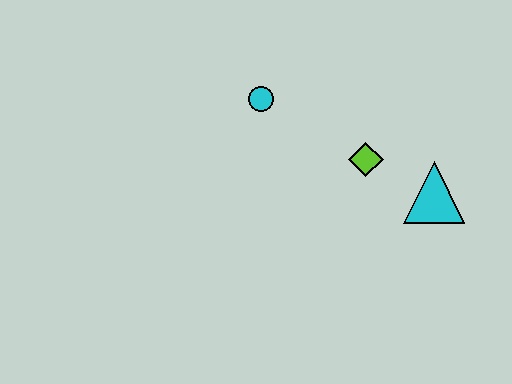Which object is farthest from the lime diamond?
The cyan circle is farthest from the lime diamond.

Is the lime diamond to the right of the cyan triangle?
No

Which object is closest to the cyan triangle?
The lime diamond is closest to the cyan triangle.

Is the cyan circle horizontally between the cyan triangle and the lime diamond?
No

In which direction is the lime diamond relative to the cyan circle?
The lime diamond is to the right of the cyan circle.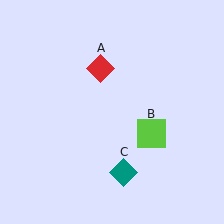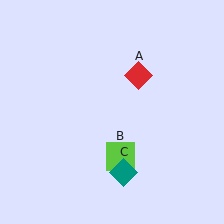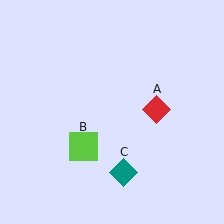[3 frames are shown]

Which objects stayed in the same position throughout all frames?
Teal diamond (object C) remained stationary.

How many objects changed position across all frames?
2 objects changed position: red diamond (object A), lime square (object B).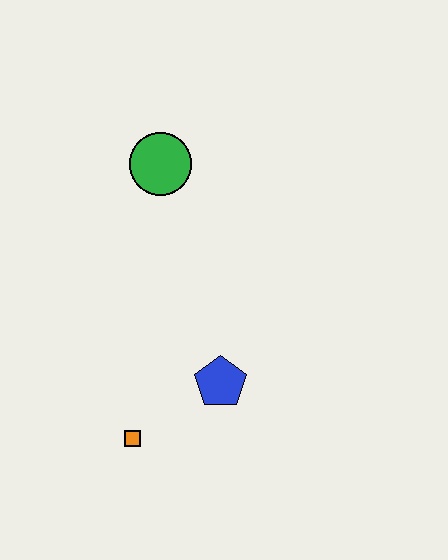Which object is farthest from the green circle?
The orange square is farthest from the green circle.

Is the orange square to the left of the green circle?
Yes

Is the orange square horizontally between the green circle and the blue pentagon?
No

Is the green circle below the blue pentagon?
No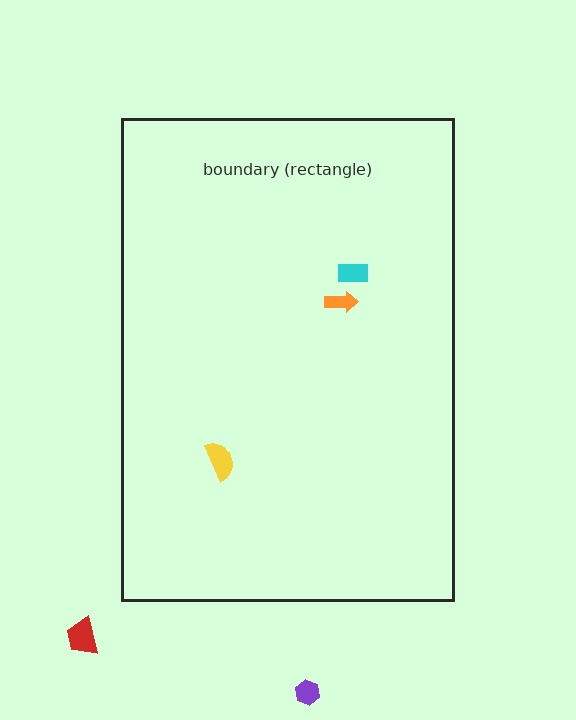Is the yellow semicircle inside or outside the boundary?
Inside.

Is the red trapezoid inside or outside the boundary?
Outside.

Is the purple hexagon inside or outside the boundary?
Outside.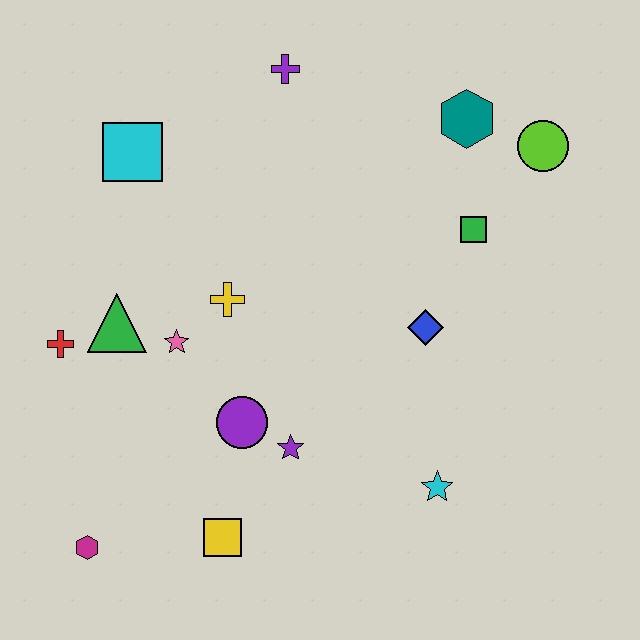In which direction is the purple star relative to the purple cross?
The purple star is below the purple cross.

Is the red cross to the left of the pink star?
Yes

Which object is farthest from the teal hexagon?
The magenta hexagon is farthest from the teal hexagon.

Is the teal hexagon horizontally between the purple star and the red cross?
No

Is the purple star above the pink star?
No